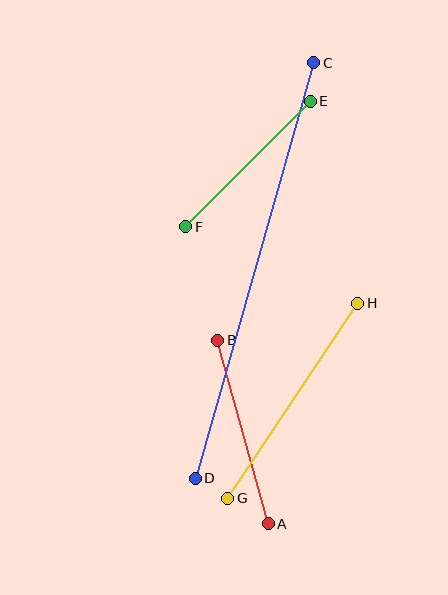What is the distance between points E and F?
The distance is approximately 177 pixels.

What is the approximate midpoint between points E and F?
The midpoint is at approximately (248, 164) pixels.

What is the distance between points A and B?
The distance is approximately 190 pixels.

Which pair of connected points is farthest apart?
Points C and D are farthest apart.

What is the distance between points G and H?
The distance is approximately 234 pixels.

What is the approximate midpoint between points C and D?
The midpoint is at approximately (254, 270) pixels.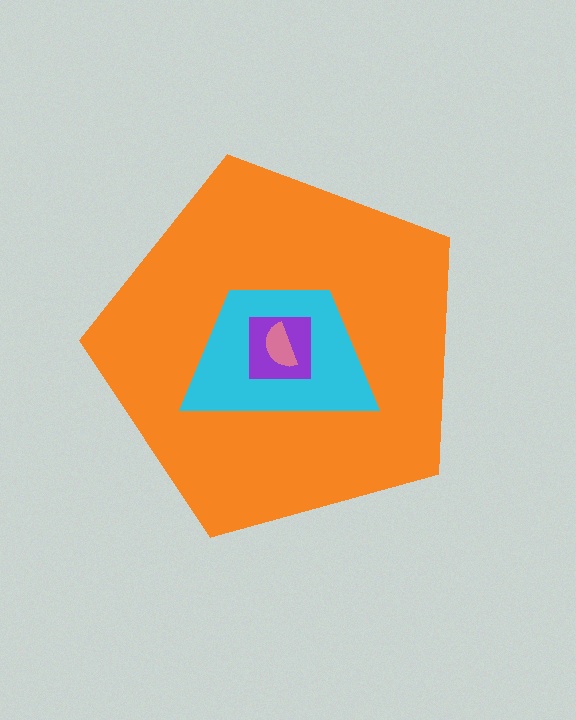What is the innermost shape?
The pink semicircle.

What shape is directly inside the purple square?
The pink semicircle.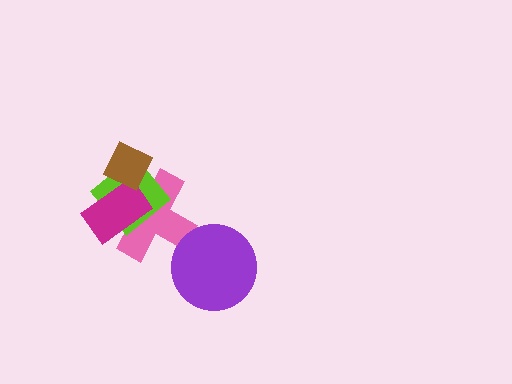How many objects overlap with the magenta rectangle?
3 objects overlap with the magenta rectangle.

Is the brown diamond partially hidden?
No, no other shape covers it.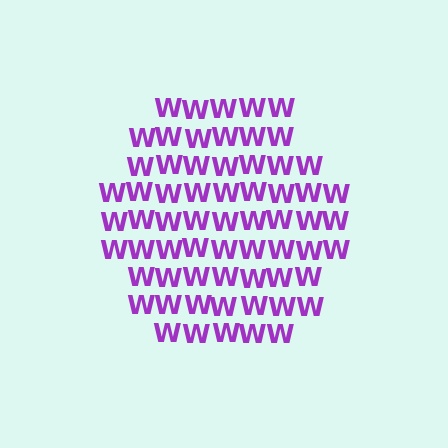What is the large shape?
The large shape is a hexagon.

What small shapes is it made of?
It is made of small letter W's.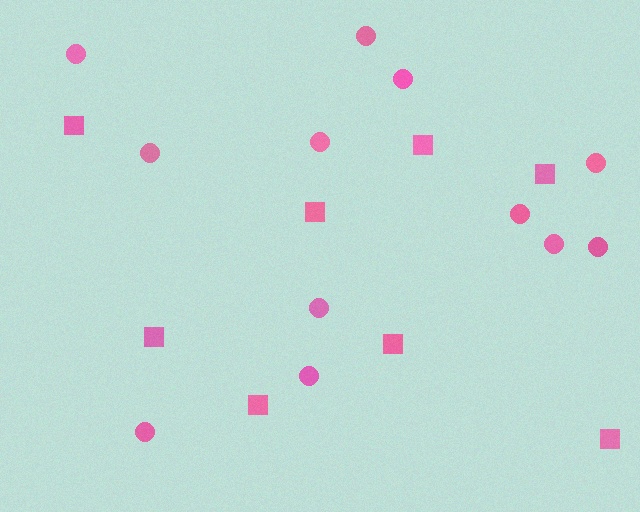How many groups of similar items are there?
There are 2 groups: one group of squares (8) and one group of circles (12).